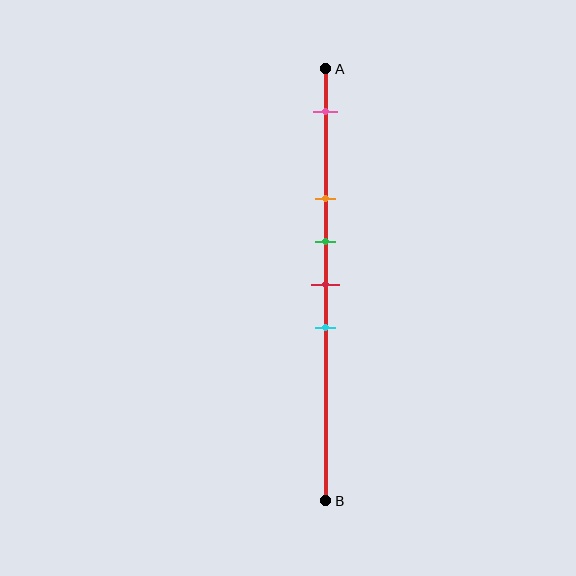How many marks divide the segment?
There are 5 marks dividing the segment.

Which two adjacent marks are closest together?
The green and red marks are the closest adjacent pair.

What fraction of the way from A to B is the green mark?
The green mark is approximately 40% (0.4) of the way from A to B.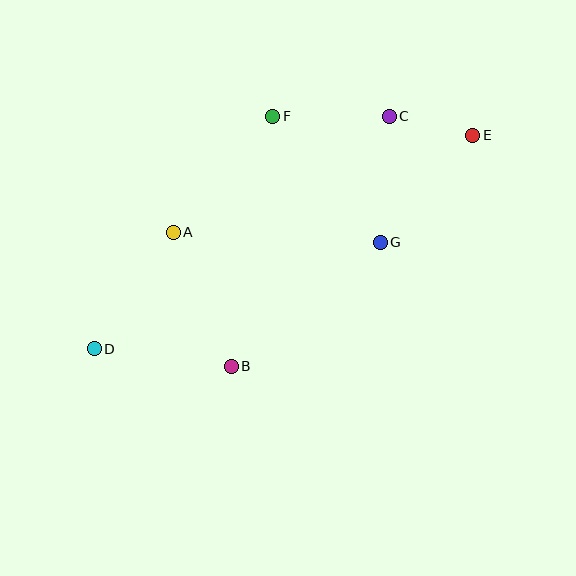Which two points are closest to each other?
Points C and E are closest to each other.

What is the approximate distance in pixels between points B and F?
The distance between B and F is approximately 253 pixels.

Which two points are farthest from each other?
Points D and E are farthest from each other.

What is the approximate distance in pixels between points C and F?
The distance between C and F is approximately 117 pixels.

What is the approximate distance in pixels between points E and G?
The distance between E and G is approximately 141 pixels.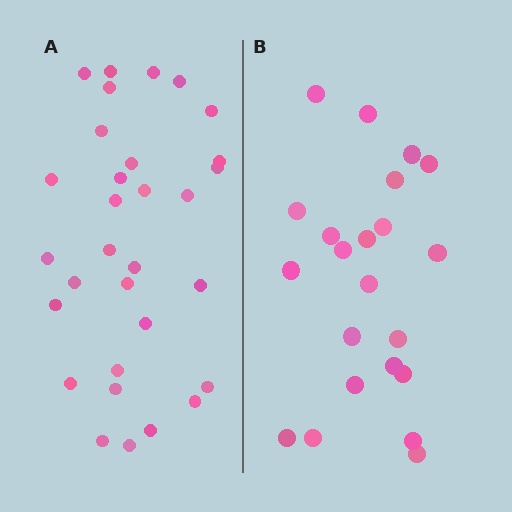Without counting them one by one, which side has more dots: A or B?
Region A (the left region) has more dots.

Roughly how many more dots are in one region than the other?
Region A has roughly 8 or so more dots than region B.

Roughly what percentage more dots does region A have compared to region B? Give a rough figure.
About 40% more.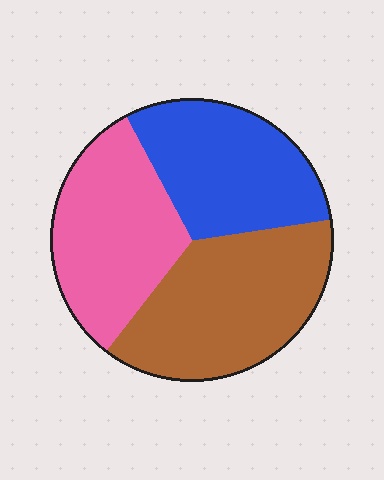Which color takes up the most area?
Brown, at roughly 40%.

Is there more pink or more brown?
Brown.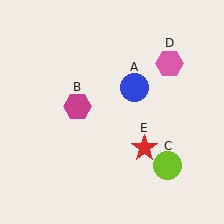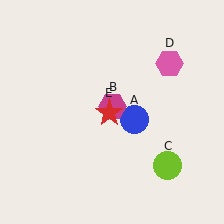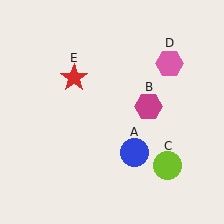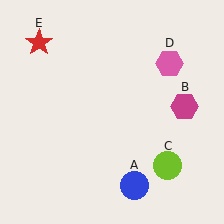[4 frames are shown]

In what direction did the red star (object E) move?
The red star (object E) moved up and to the left.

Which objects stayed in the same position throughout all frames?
Lime circle (object C) and pink hexagon (object D) remained stationary.